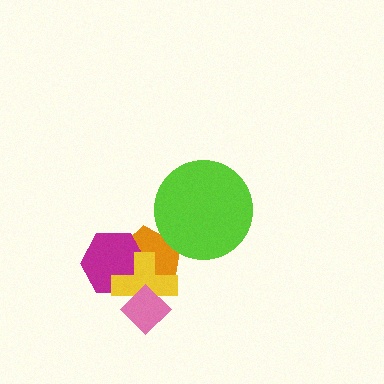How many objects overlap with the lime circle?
1 object overlaps with the lime circle.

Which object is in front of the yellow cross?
The pink diamond is in front of the yellow cross.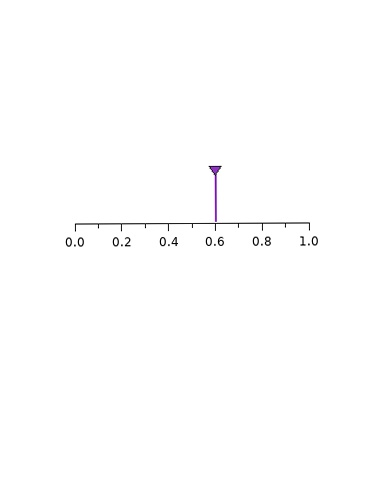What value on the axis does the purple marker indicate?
The marker indicates approximately 0.6.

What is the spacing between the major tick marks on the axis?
The major ticks are spaced 0.2 apart.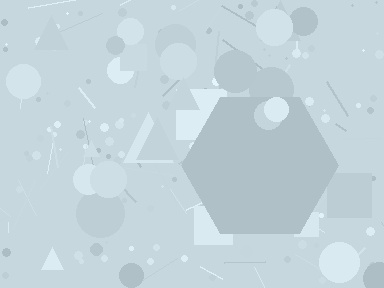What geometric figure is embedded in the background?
A hexagon is embedded in the background.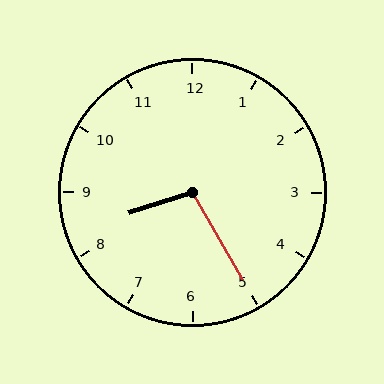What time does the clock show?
8:25.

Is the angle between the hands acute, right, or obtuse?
It is obtuse.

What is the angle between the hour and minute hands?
Approximately 102 degrees.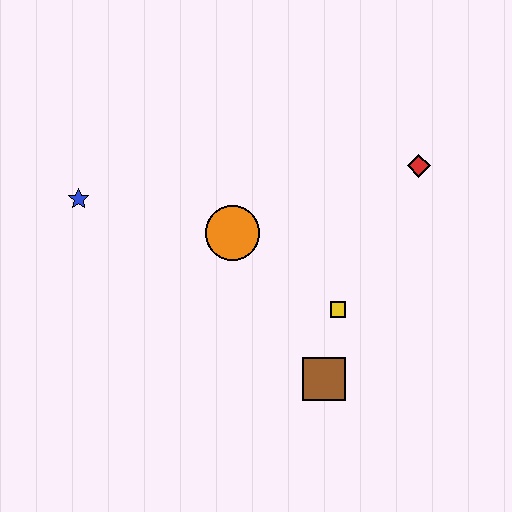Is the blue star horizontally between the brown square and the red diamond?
No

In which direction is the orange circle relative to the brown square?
The orange circle is above the brown square.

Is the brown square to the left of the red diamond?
Yes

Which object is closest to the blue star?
The orange circle is closest to the blue star.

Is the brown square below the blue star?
Yes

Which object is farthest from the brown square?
The blue star is farthest from the brown square.